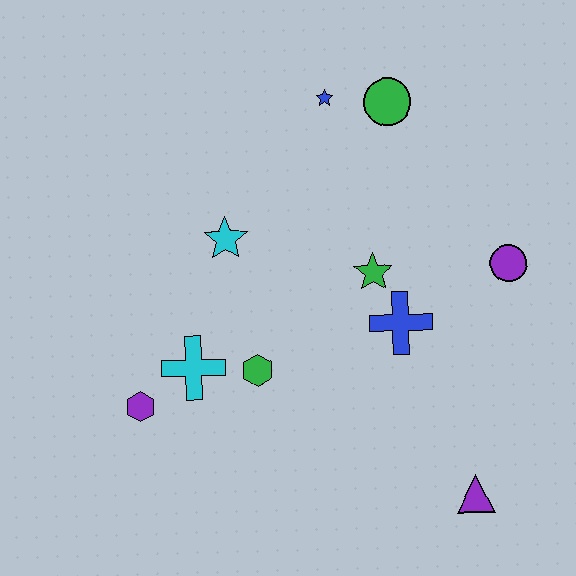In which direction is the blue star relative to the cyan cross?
The blue star is above the cyan cross.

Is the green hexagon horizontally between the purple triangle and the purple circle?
No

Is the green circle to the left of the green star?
No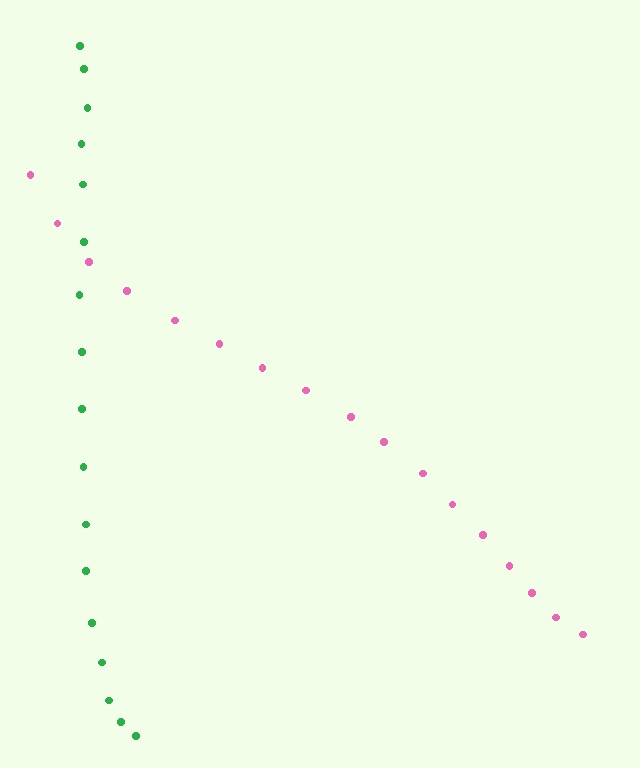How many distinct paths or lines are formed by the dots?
There are 2 distinct paths.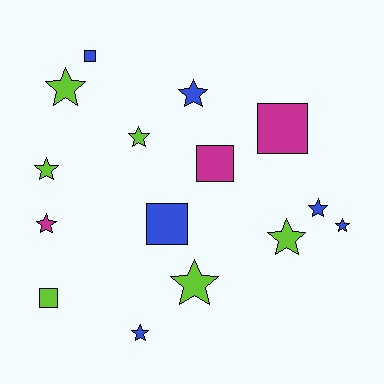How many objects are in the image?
There are 15 objects.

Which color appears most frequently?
Blue, with 6 objects.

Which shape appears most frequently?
Star, with 10 objects.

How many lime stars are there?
There are 5 lime stars.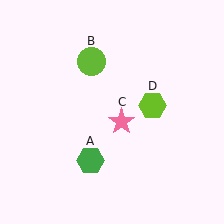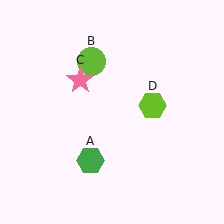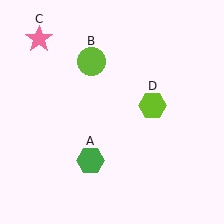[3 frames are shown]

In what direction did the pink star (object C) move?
The pink star (object C) moved up and to the left.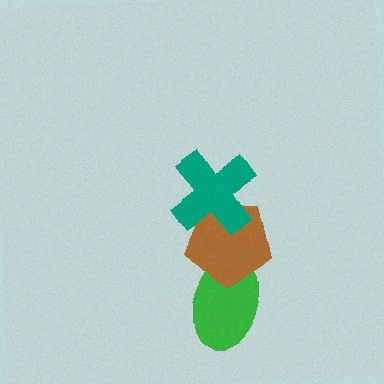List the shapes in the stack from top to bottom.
From top to bottom: the teal cross, the brown pentagon, the green ellipse.